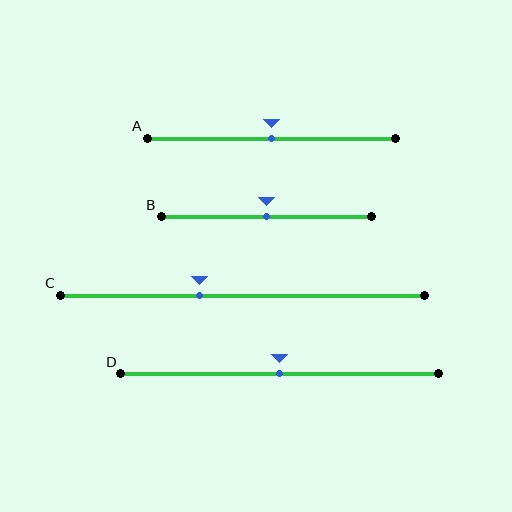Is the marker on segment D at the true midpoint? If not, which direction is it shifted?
Yes, the marker on segment D is at the true midpoint.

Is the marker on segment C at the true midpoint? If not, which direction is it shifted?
No, the marker on segment C is shifted to the left by about 12% of the segment length.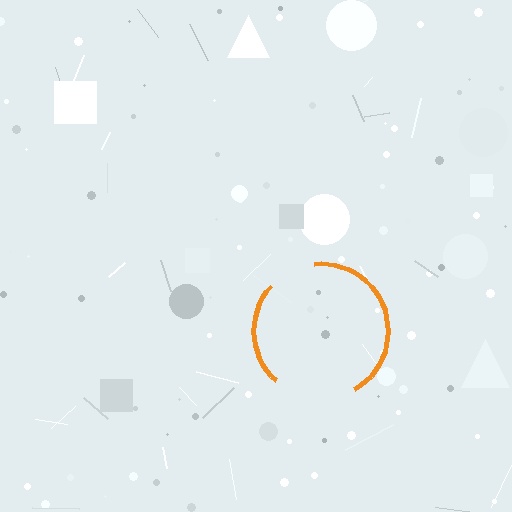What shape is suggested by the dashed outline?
The dashed outline suggests a circle.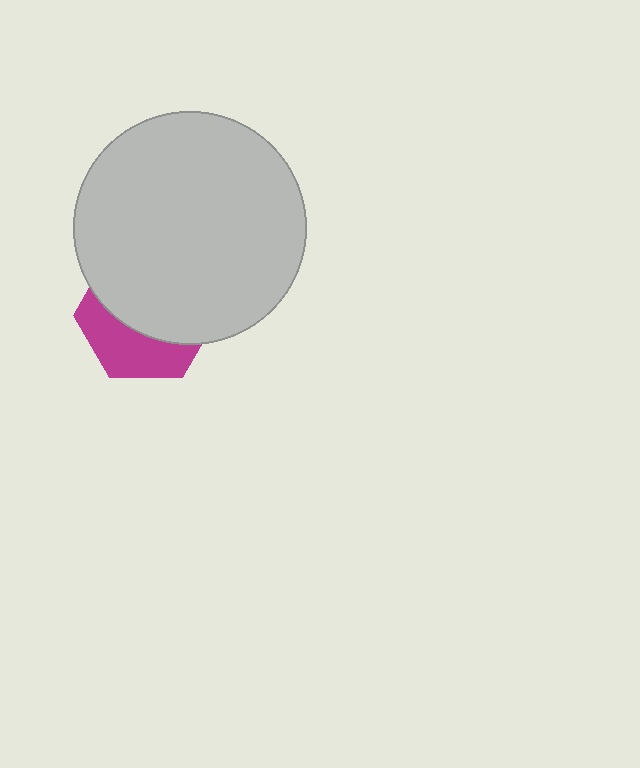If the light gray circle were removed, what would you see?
You would see the complete magenta hexagon.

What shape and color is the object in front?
The object in front is a light gray circle.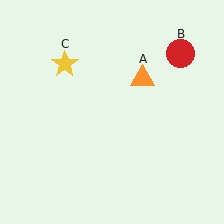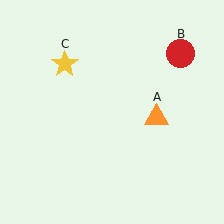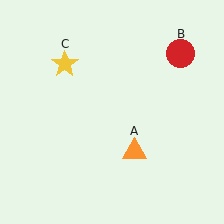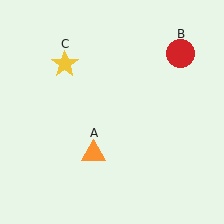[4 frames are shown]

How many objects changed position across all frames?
1 object changed position: orange triangle (object A).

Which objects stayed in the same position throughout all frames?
Red circle (object B) and yellow star (object C) remained stationary.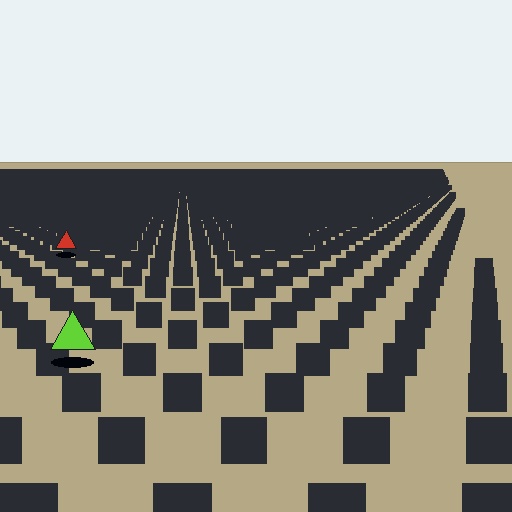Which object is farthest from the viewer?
The red triangle is farthest from the viewer. It appears smaller and the ground texture around it is denser.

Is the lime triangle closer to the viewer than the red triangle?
Yes. The lime triangle is closer — you can tell from the texture gradient: the ground texture is coarser near it.